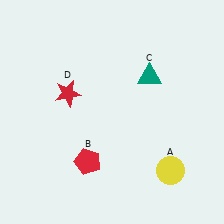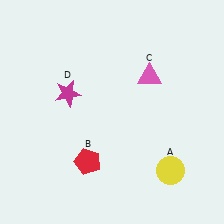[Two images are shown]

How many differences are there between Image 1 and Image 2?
There are 2 differences between the two images.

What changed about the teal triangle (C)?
In Image 1, C is teal. In Image 2, it changed to pink.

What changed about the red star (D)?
In Image 1, D is red. In Image 2, it changed to magenta.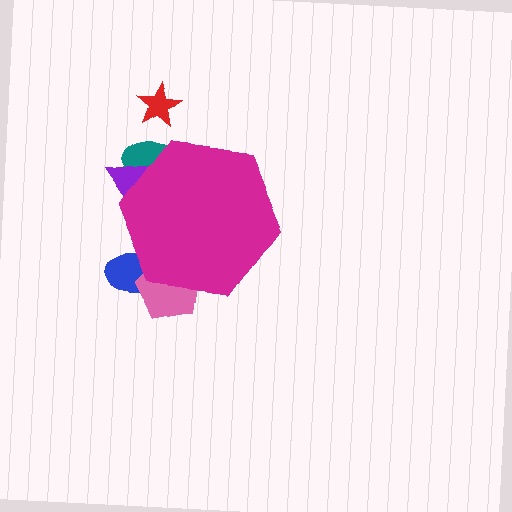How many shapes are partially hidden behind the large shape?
4 shapes are partially hidden.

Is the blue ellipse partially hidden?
Yes, the blue ellipse is partially hidden behind the magenta hexagon.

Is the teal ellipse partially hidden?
Yes, the teal ellipse is partially hidden behind the magenta hexagon.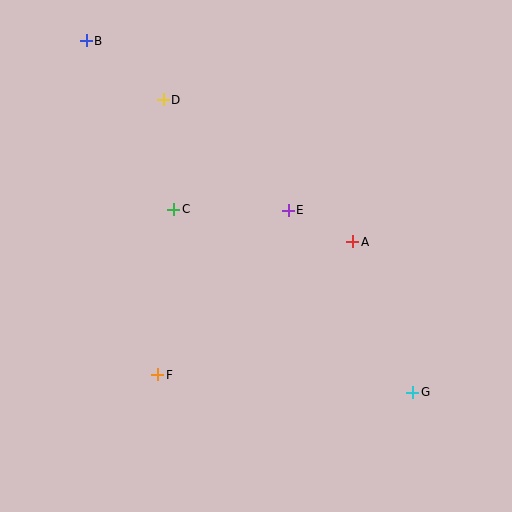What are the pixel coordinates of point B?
Point B is at (86, 41).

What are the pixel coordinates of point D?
Point D is at (163, 100).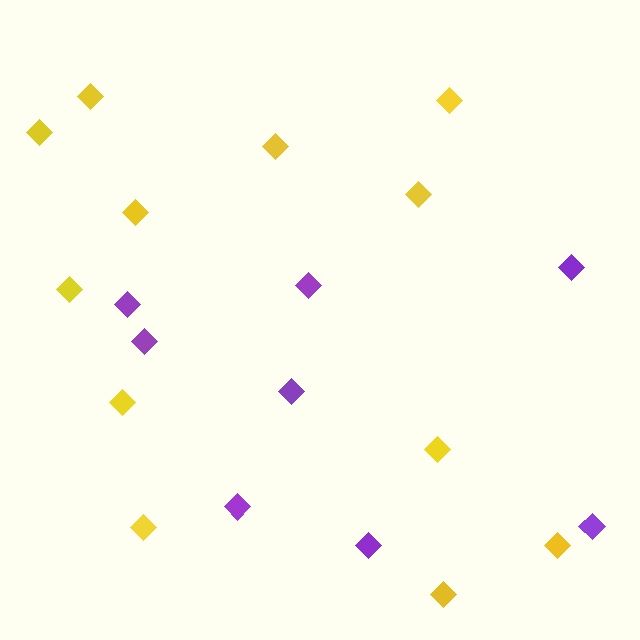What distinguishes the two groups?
There are 2 groups: one group of purple diamonds (8) and one group of yellow diamonds (12).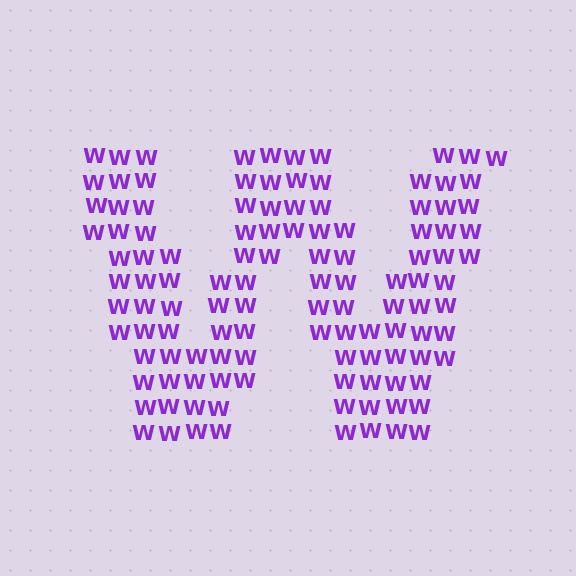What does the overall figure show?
The overall figure shows the letter W.